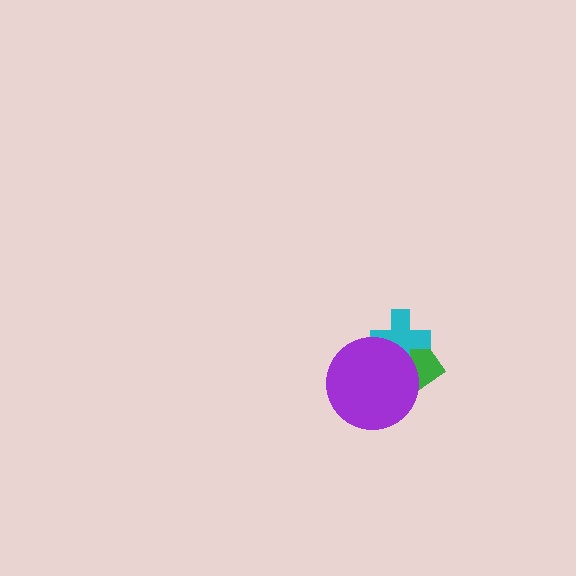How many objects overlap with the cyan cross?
2 objects overlap with the cyan cross.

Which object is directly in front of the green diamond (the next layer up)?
The cyan cross is directly in front of the green diamond.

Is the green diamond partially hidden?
Yes, it is partially covered by another shape.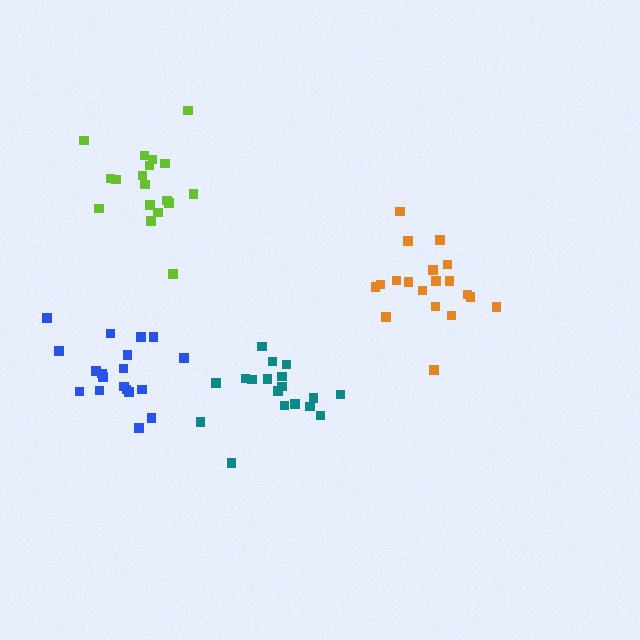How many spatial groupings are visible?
There are 4 spatial groupings.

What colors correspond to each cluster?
The clusters are colored: lime, orange, blue, teal.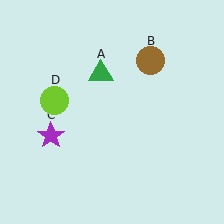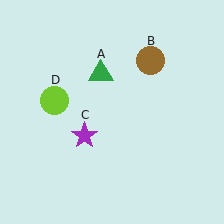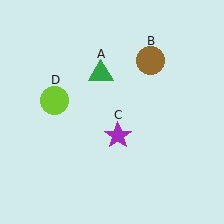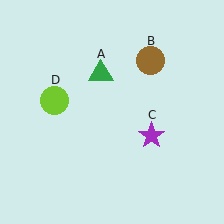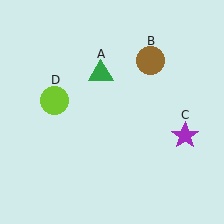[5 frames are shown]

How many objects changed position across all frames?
1 object changed position: purple star (object C).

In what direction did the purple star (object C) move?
The purple star (object C) moved right.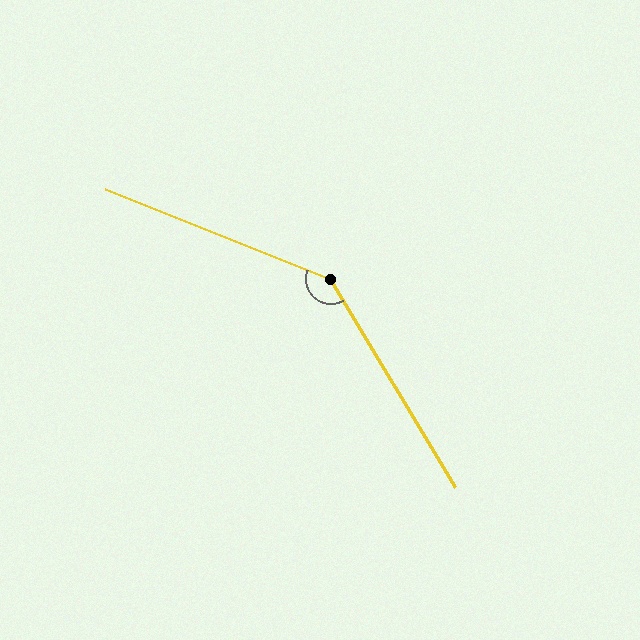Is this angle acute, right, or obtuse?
It is obtuse.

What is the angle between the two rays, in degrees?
Approximately 143 degrees.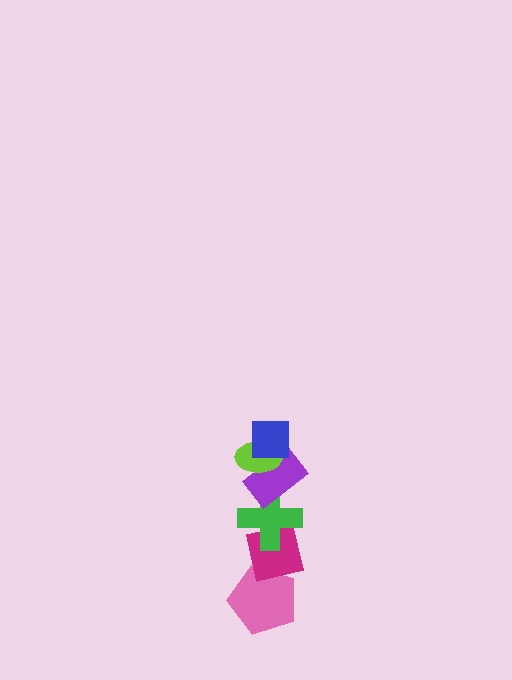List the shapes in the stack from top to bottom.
From top to bottom: the blue square, the lime ellipse, the purple rectangle, the green cross, the magenta square, the pink pentagon.